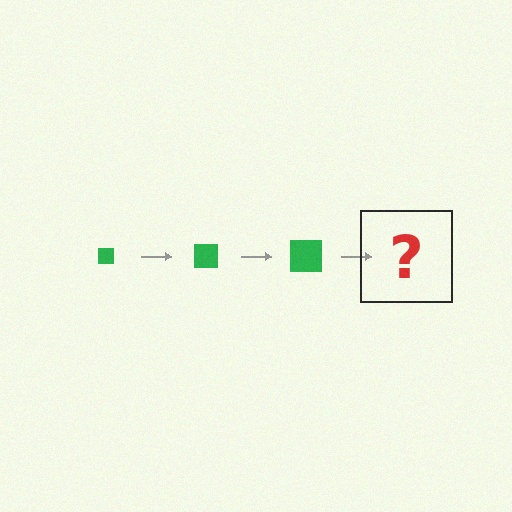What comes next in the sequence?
The next element should be a green square, larger than the previous one.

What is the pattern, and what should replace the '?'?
The pattern is that the square gets progressively larger each step. The '?' should be a green square, larger than the previous one.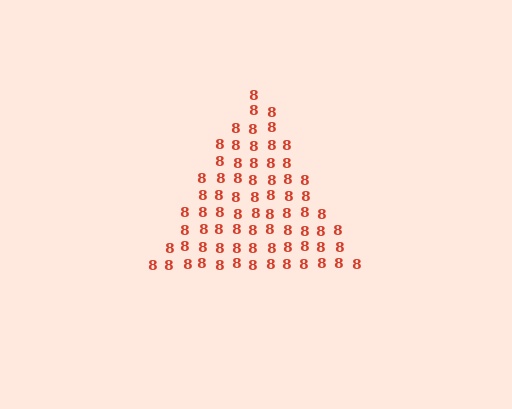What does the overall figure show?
The overall figure shows a triangle.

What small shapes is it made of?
It is made of small digit 8's.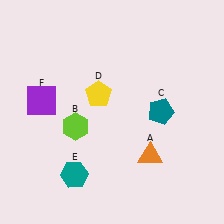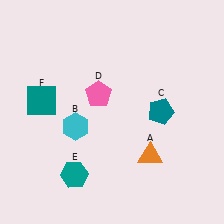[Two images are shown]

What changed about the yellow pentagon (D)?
In Image 1, D is yellow. In Image 2, it changed to pink.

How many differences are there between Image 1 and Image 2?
There are 3 differences between the two images.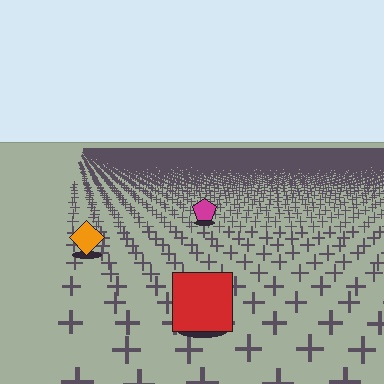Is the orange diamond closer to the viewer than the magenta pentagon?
Yes. The orange diamond is closer — you can tell from the texture gradient: the ground texture is coarser near it.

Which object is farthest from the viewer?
The magenta pentagon is farthest from the viewer. It appears smaller and the ground texture around it is denser.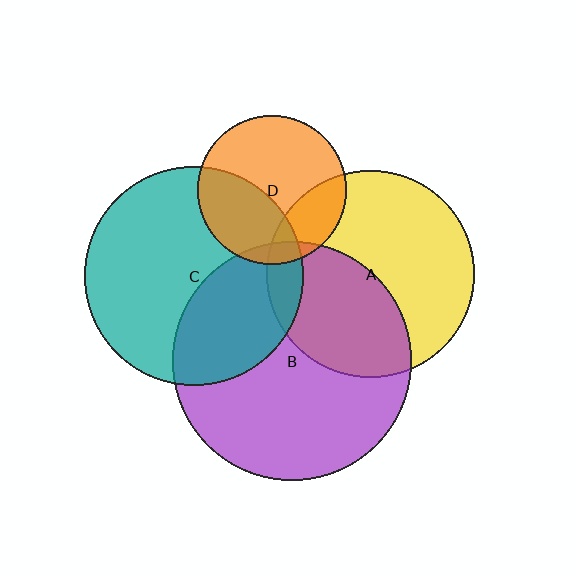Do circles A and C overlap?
Yes.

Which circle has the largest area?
Circle B (purple).